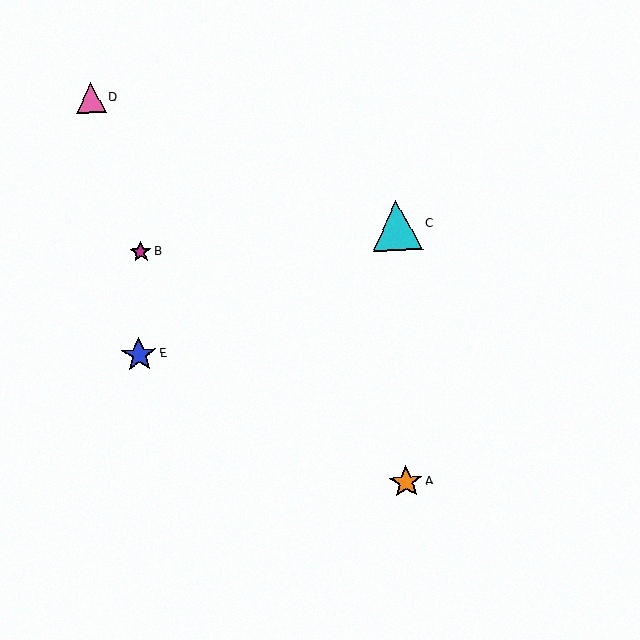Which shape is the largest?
The cyan triangle (labeled C) is the largest.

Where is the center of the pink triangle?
The center of the pink triangle is at (91, 98).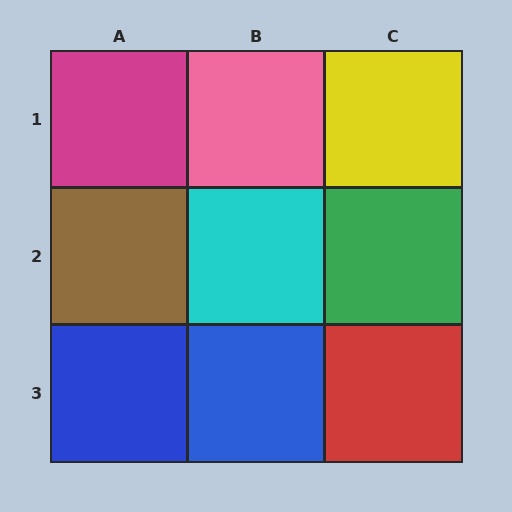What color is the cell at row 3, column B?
Blue.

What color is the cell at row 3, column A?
Blue.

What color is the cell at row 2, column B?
Cyan.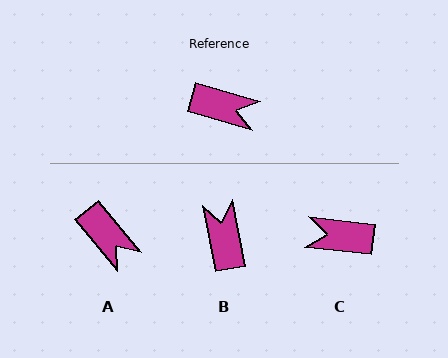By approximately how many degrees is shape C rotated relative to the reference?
Approximately 170 degrees clockwise.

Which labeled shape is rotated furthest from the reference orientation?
C, about 170 degrees away.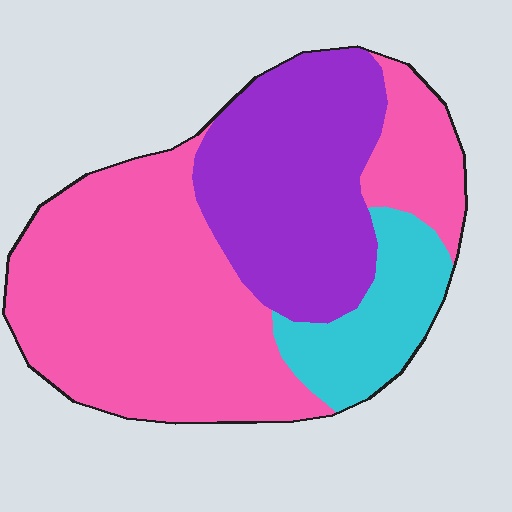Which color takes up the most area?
Pink, at roughly 55%.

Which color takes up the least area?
Cyan, at roughly 15%.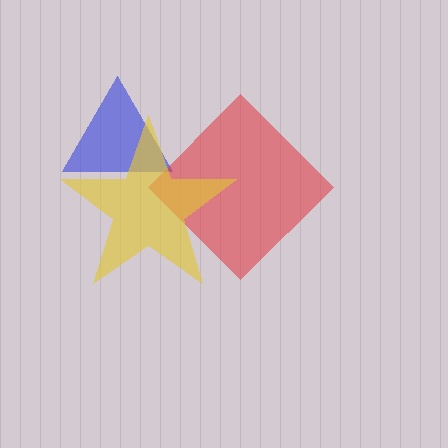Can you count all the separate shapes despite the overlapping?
Yes, there are 3 separate shapes.